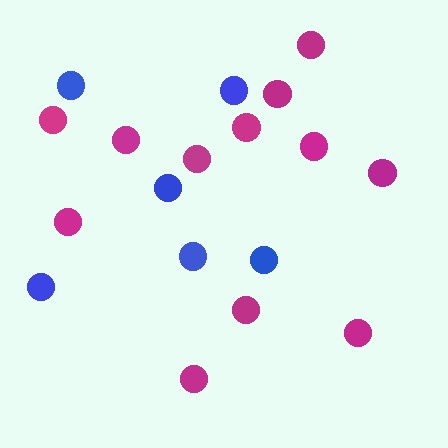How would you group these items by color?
There are 2 groups: one group of blue circles (6) and one group of magenta circles (12).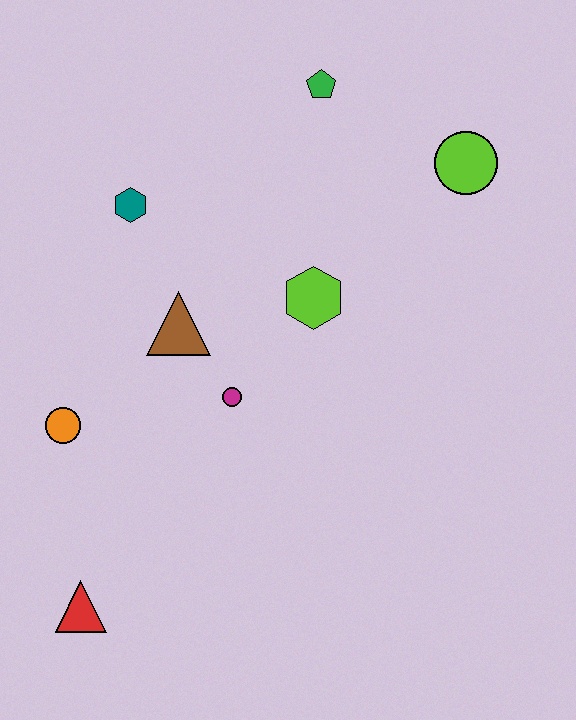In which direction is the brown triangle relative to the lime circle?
The brown triangle is to the left of the lime circle.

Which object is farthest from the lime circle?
The red triangle is farthest from the lime circle.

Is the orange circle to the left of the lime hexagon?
Yes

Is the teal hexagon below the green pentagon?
Yes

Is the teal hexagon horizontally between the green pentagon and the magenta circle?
No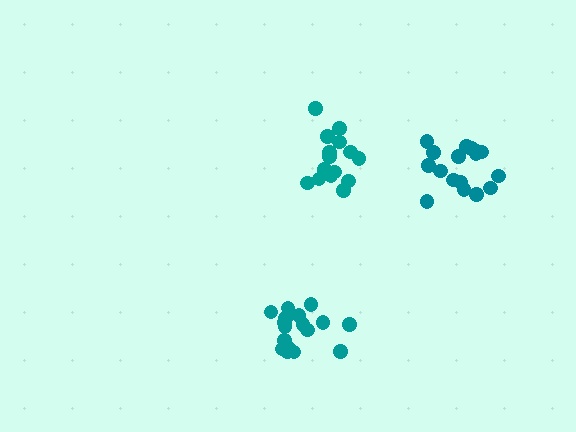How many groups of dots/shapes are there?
There are 3 groups.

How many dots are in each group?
Group 1: 17 dots, Group 2: 15 dots, Group 3: 17 dots (49 total).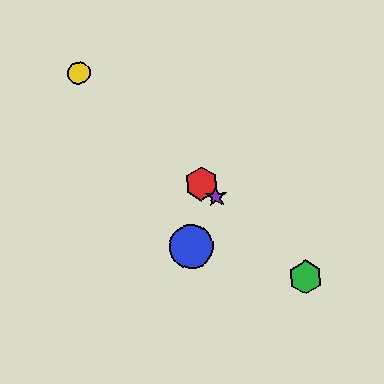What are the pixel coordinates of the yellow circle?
The yellow circle is at (79, 73).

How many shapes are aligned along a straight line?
4 shapes (the red hexagon, the green hexagon, the yellow circle, the purple star) are aligned along a straight line.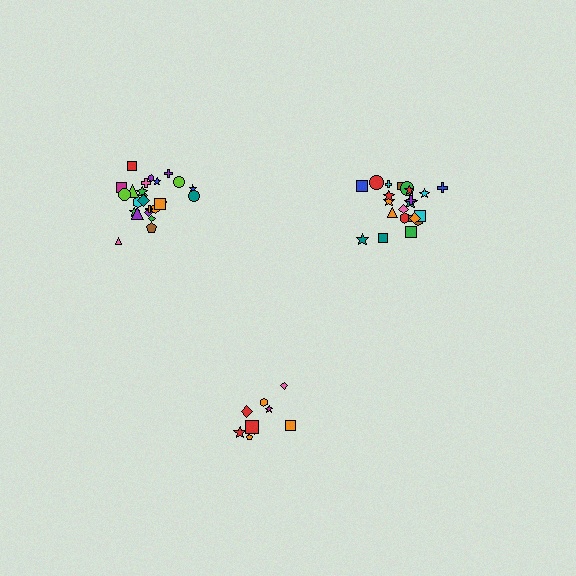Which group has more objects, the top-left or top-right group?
The top-left group.